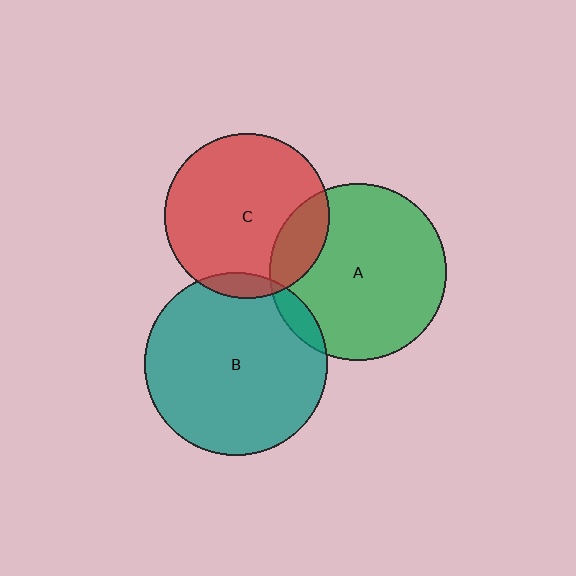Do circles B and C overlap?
Yes.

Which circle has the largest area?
Circle B (teal).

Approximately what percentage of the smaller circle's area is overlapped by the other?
Approximately 5%.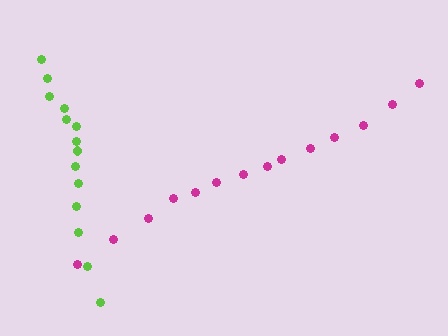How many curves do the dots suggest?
There are 2 distinct paths.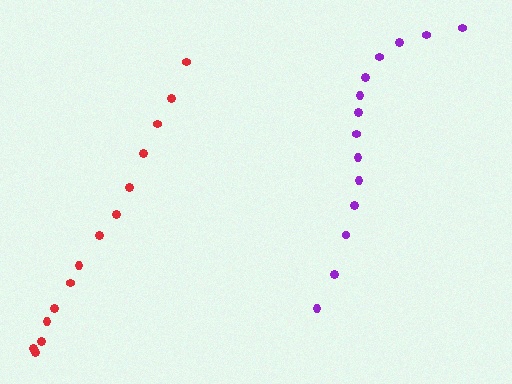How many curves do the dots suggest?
There are 2 distinct paths.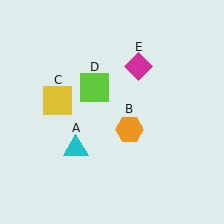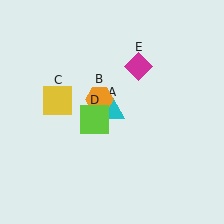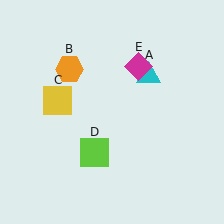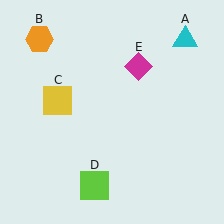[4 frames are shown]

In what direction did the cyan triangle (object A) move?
The cyan triangle (object A) moved up and to the right.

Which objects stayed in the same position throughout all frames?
Yellow square (object C) and magenta diamond (object E) remained stationary.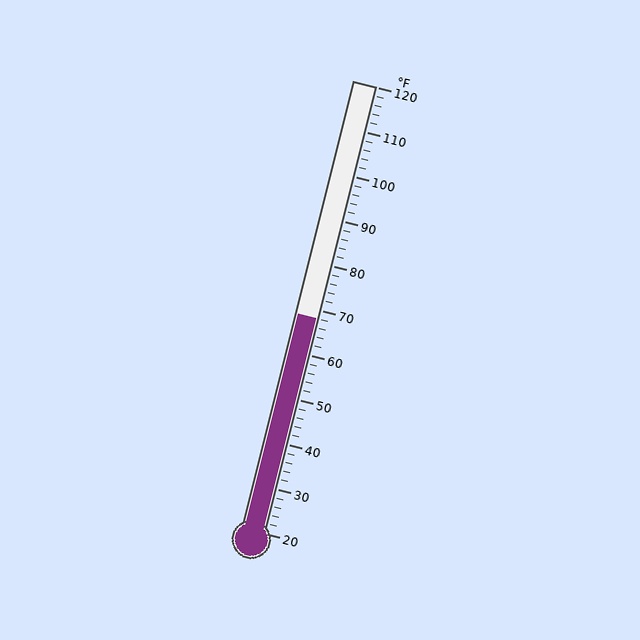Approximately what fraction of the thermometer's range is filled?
The thermometer is filled to approximately 50% of its range.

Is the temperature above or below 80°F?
The temperature is below 80°F.